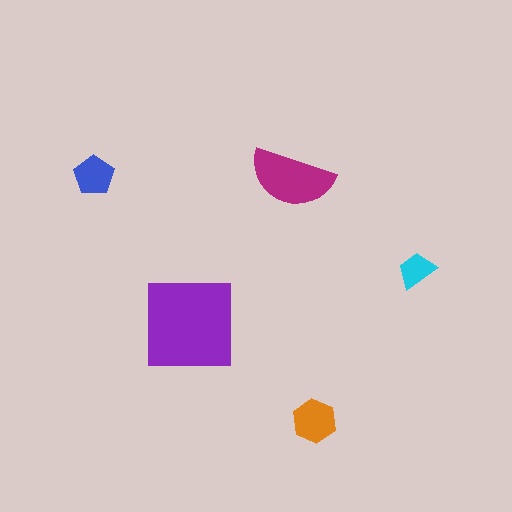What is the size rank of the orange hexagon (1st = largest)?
3rd.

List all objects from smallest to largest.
The cyan trapezoid, the blue pentagon, the orange hexagon, the magenta semicircle, the purple square.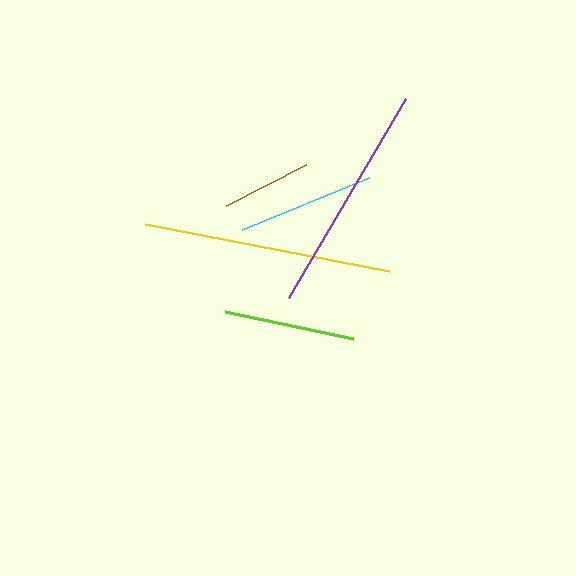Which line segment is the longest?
The yellow line is the longest at approximately 249 pixels.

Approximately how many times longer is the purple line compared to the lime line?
The purple line is approximately 1.8 times the length of the lime line.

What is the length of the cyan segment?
The cyan segment is approximately 138 pixels long.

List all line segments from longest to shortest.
From longest to shortest: yellow, purple, cyan, lime, brown.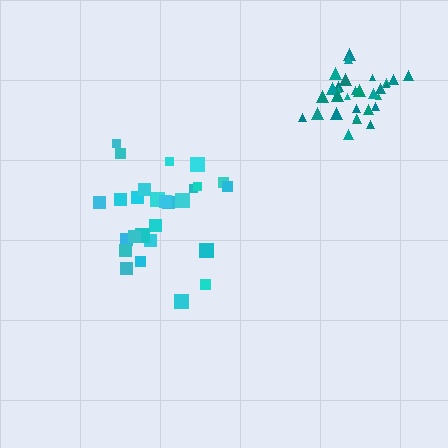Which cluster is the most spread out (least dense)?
Cyan.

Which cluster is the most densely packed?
Teal.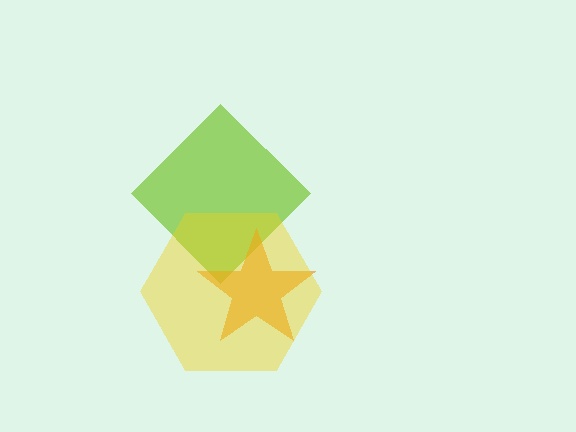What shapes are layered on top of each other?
The layered shapes are: a lime diamond, an orange star, a yellow hexagon.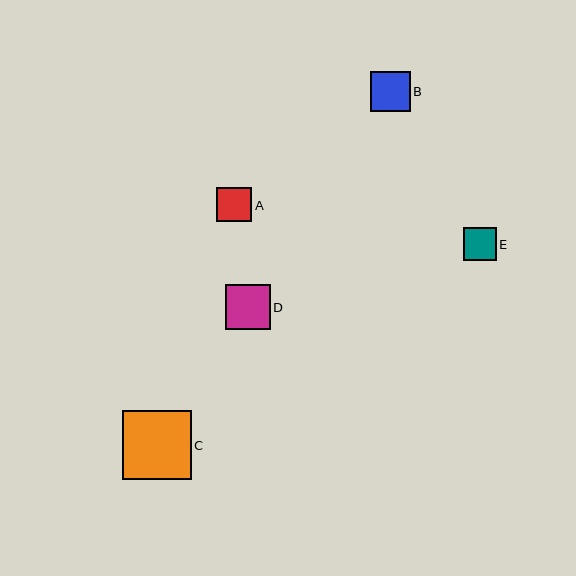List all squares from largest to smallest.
From largest to smallest: C, D, B, A, E.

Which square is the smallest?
Square E is the smallest with a size of approximately 33 pixels.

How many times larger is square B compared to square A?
Square B is approximately 1.2 times the size of square A.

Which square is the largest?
Square C is the largest with a size of approximately 69 pixels.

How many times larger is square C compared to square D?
Square C is approximately 1.5 times the size of square D.